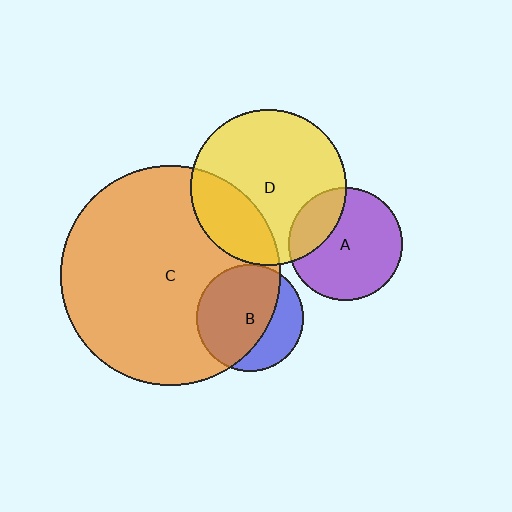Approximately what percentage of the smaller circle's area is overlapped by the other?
Approximately 70%.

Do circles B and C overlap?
Yes.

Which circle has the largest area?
Circle C (orange).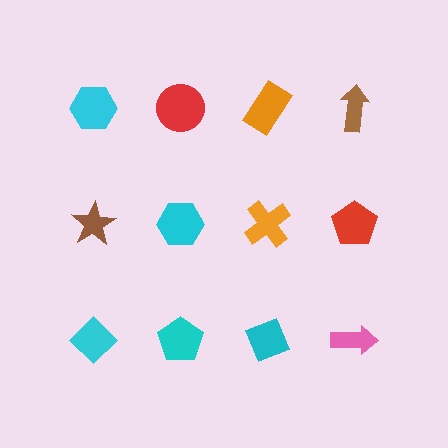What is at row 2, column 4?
A red pentagon.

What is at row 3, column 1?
A cyan diamond.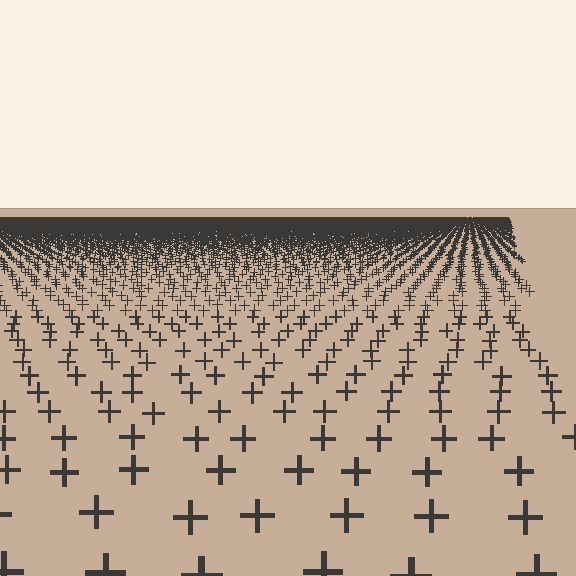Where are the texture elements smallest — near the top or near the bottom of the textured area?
Near the top.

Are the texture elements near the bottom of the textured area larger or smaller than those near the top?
Larger. Near the bottom, elements are closer to the viewer and appear at a bigger on-screen size.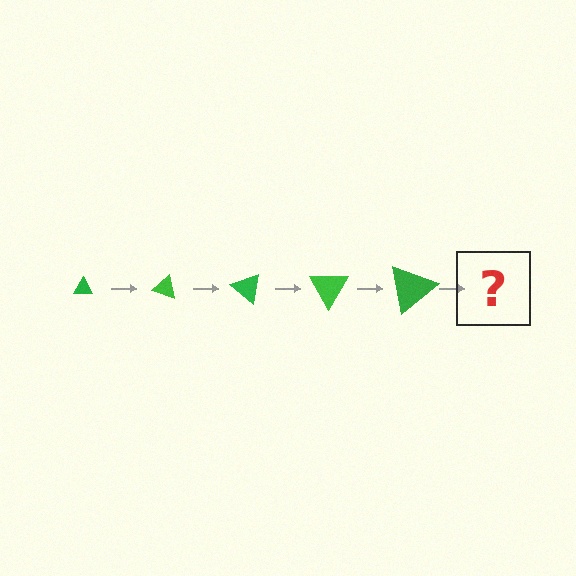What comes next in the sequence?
The next element should be a triangle, larger than the previous one and rotated 100 degrees from the start.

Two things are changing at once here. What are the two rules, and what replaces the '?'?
The two rules are that the triangle grows larger each step and it rotates 20 degrees each step. The '?' should be a triangle, larger than the previous one and rotated 100 degrees from the start.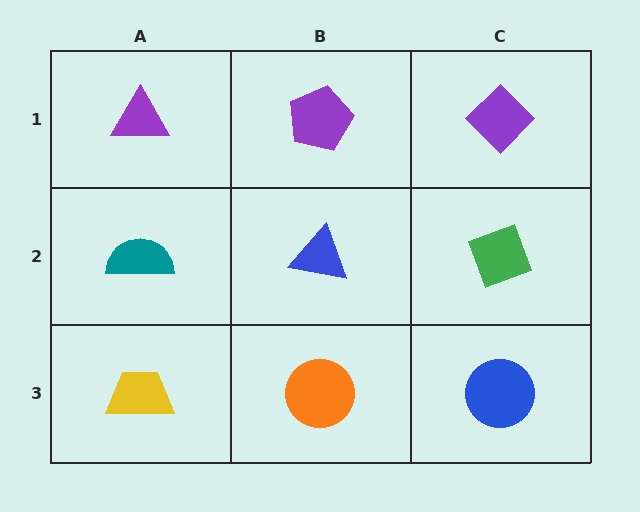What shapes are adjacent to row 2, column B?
A purple pentagon (row 1, column B), an orange circle (row 3, column B), a teal semicircle (row 2, column A), a green diamond (row 2, column C).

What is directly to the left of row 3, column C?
An orange circle.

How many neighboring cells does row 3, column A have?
2.